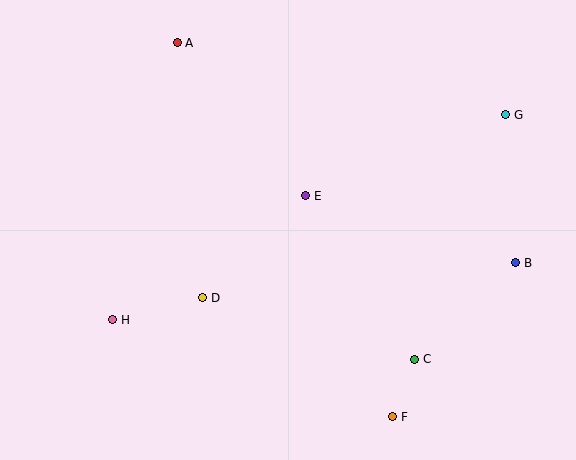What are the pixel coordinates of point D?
Point D is at (203, 298).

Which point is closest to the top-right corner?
Point G is closest to the top-right corner.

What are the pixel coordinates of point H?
Point H is at (113, 320).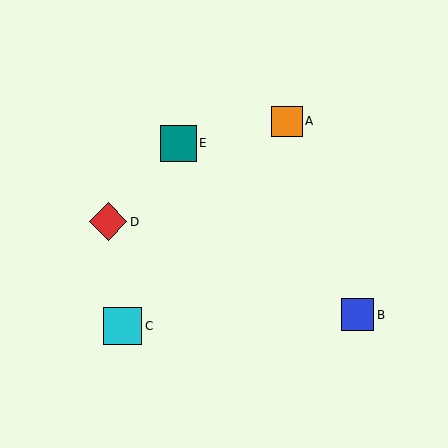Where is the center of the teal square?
The center of the teal square is at (179, 143).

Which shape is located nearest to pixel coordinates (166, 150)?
The teal square (labeled E) at (179, 143) is nearest to that location.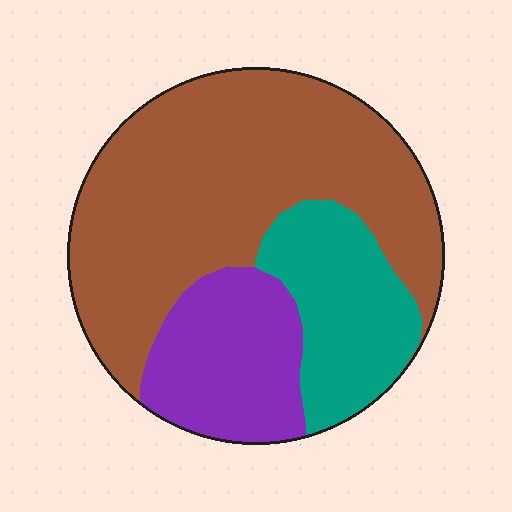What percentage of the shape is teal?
Teal covers 21% of the shape.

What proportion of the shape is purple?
Purple takes up about one fifth (1/5) of the shape.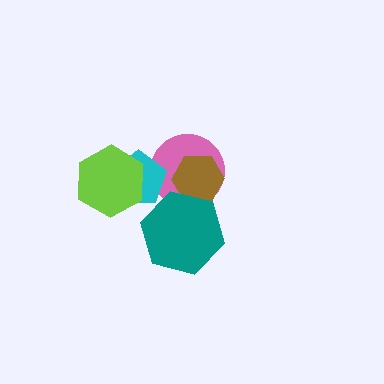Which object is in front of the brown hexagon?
The teal hexagon is in front of the brown hexagon.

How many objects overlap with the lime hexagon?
1 object overlaps with the lime hexagon.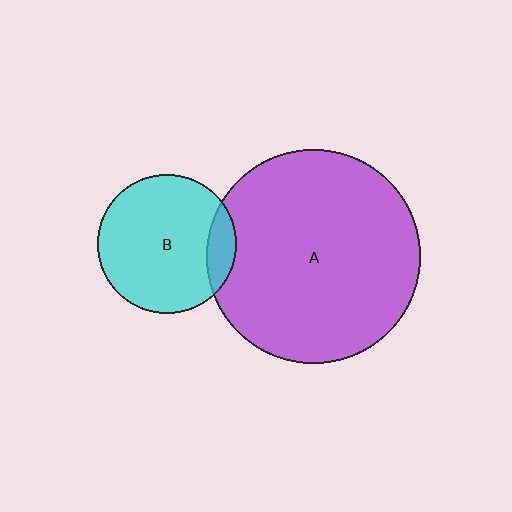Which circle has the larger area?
Circle A (purple).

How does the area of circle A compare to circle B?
Approximately 2.4 times.